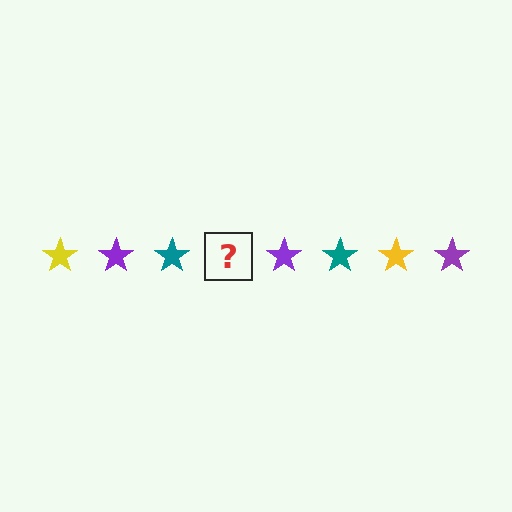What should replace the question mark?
The question mark should be replaced with a yellow star.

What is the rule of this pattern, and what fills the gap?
The rule is that the pattern cycles through yellow, purple, teal stars. The gap should be filled with a yellow star.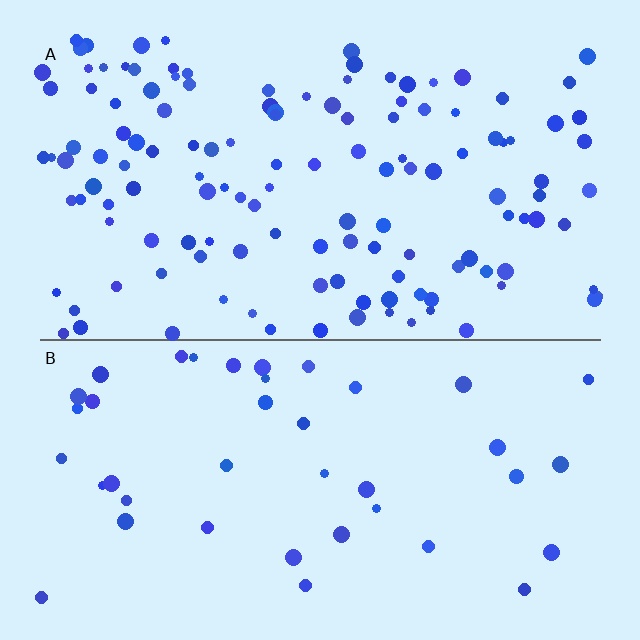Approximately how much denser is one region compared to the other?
Approximately 3.2× — region A over region B.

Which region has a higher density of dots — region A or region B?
A (the top).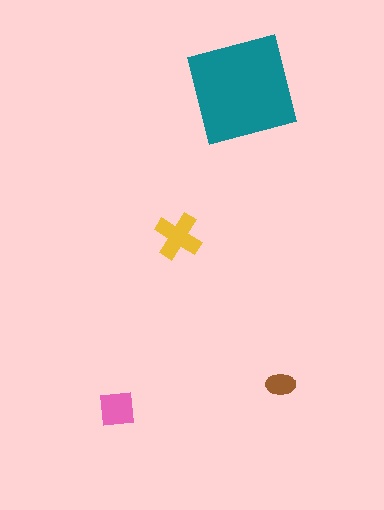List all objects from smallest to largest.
The brown ellipse, the pink square, the yellow cross, the teal square.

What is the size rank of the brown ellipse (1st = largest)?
4th.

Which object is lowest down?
The pink square is bottommost.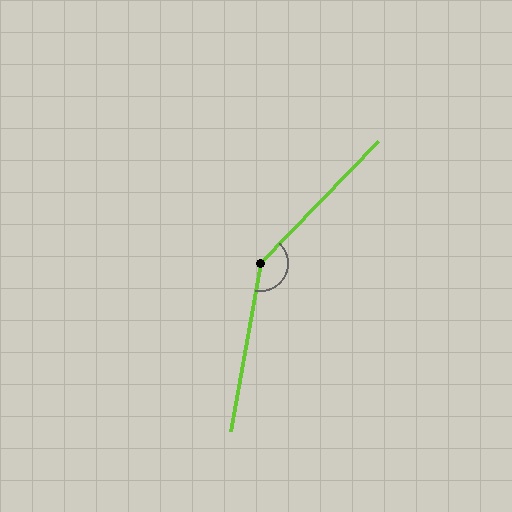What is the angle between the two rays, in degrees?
Approximately 146 degrees.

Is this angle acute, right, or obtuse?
It is obtuse.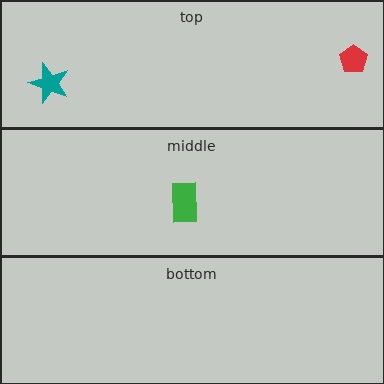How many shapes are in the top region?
2.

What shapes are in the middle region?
The green rectangle.